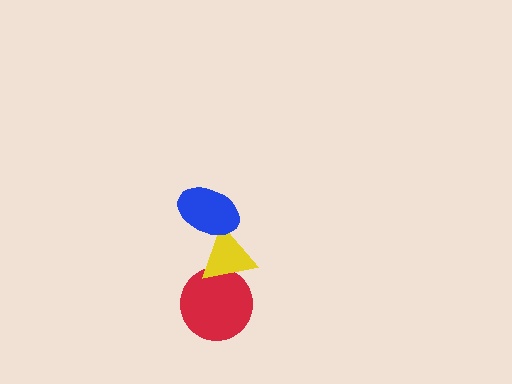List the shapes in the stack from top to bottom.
From top to bottom: the blue ellipse, the yellow triangle, the red circle.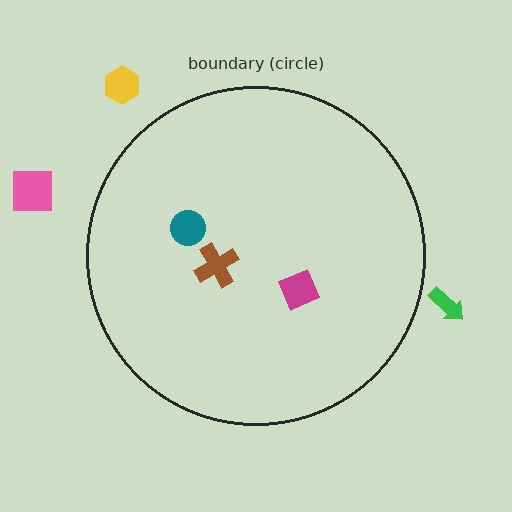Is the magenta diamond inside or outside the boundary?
Inside.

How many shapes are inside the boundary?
3 inside, 3 outside.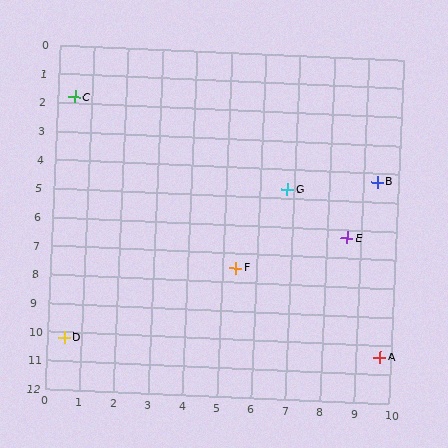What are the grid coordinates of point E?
Point E is at approximately (8.6, 6.3).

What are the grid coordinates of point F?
Point F is at approximately (5.4, 7.5).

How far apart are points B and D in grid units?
Points B and D are about 10.7 grid units apart.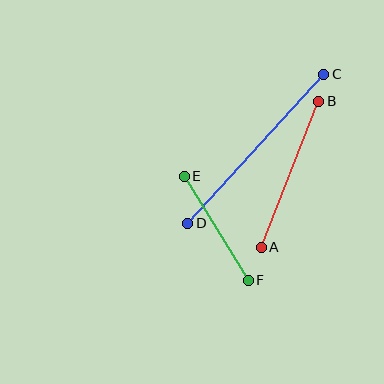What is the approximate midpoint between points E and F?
The midpoint is at approximately (216, 228) pixels.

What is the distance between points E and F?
The distance is approximately 122 pixels.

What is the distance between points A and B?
The distance is approximately 157 pixels.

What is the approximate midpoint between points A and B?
The midpoint is at approximately (290, 174) pixels.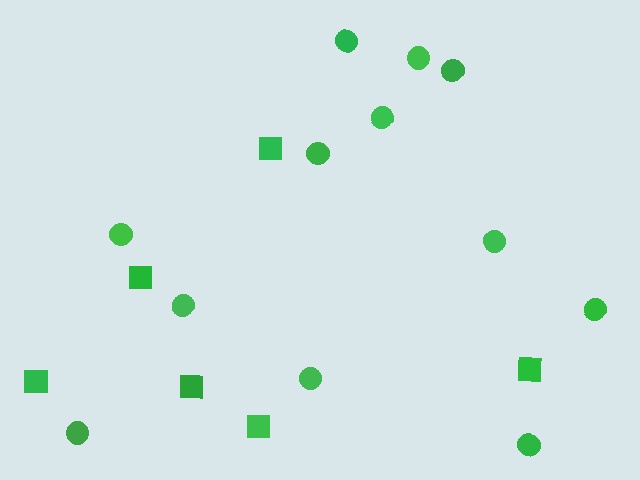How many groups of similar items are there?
There are 2 groups: one group of circles (12) and one group of squares (6).